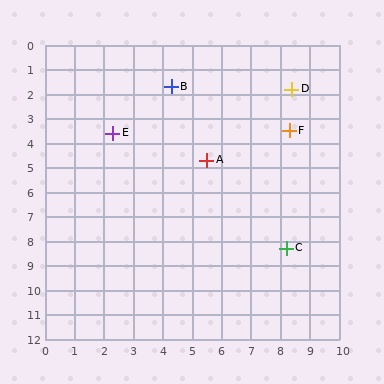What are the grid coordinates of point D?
Point D is at approximately (8.4, 1.8).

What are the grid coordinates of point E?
Point E is at approximately (2.3, 3.6).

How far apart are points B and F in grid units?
Points B and F are about 4.4 grid units apart.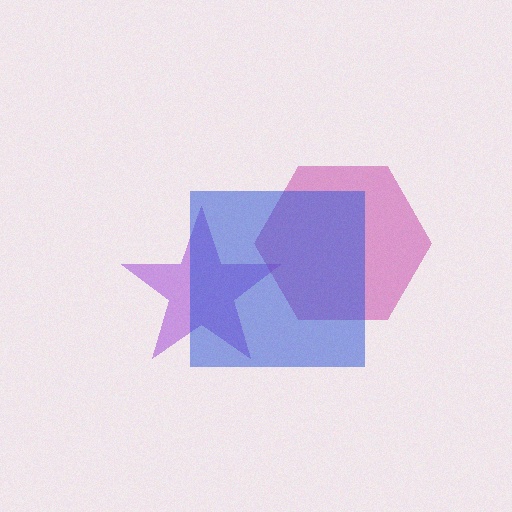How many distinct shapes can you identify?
There are 3 distinct shapes: a purple star, a magenta hexagon, a blue square.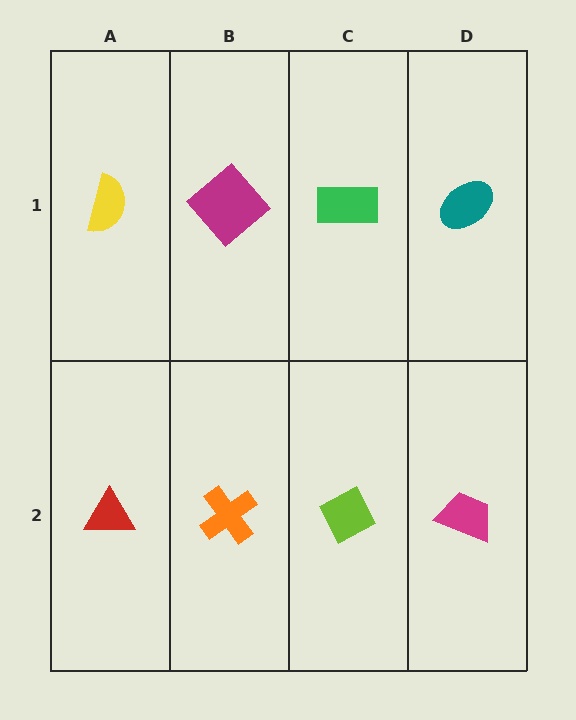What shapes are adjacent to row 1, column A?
A red triangle (row 2, column A), a magenta diamond (row 1, column B).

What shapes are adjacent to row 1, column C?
A lime diamond (row 2, column C), a magenta diamond (row 1, column B), a teal ellipse (row 1, column D).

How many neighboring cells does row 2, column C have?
3.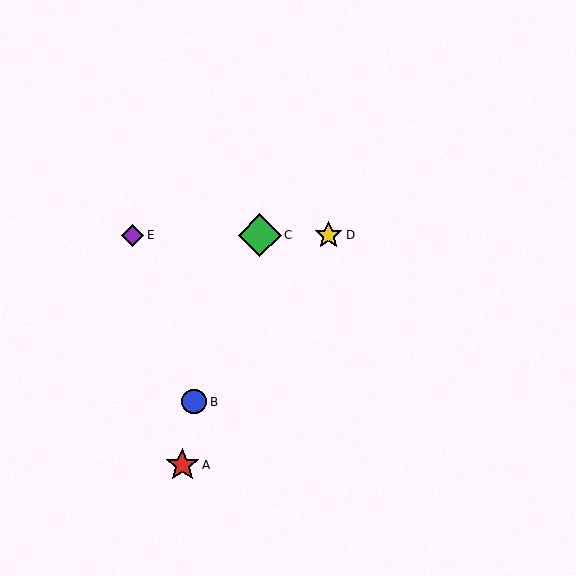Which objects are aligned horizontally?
Objects C, D, E are aligned horizontally.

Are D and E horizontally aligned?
Yes, both are at y≈235.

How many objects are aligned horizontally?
3 objects (C, D, E) are aligned horizontally.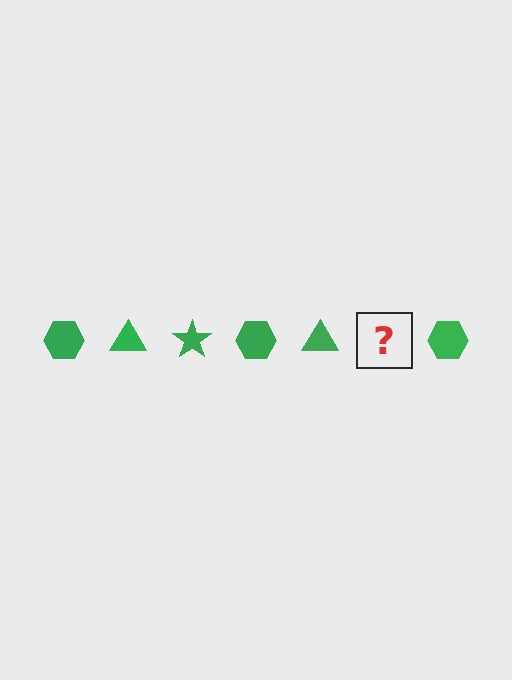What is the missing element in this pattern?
The missing element is a green star.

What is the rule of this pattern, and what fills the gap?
The rule is that the pattern cycles through hexagon, triangle, star shapes in green. The gap should be filled with a green star.